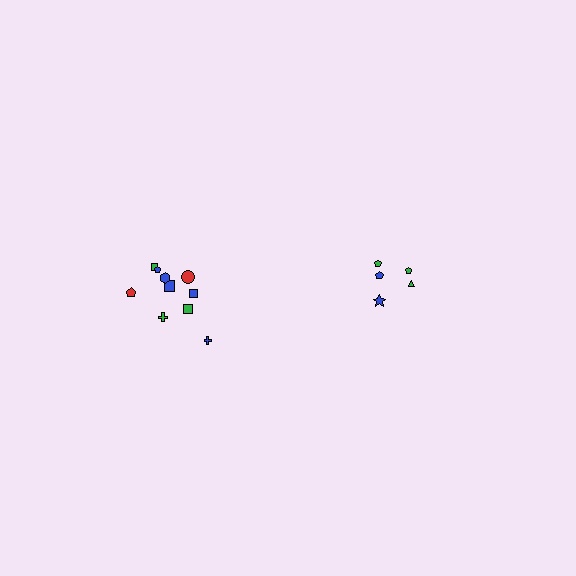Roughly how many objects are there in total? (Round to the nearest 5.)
Roughly 15 objects in total.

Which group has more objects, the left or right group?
The left group.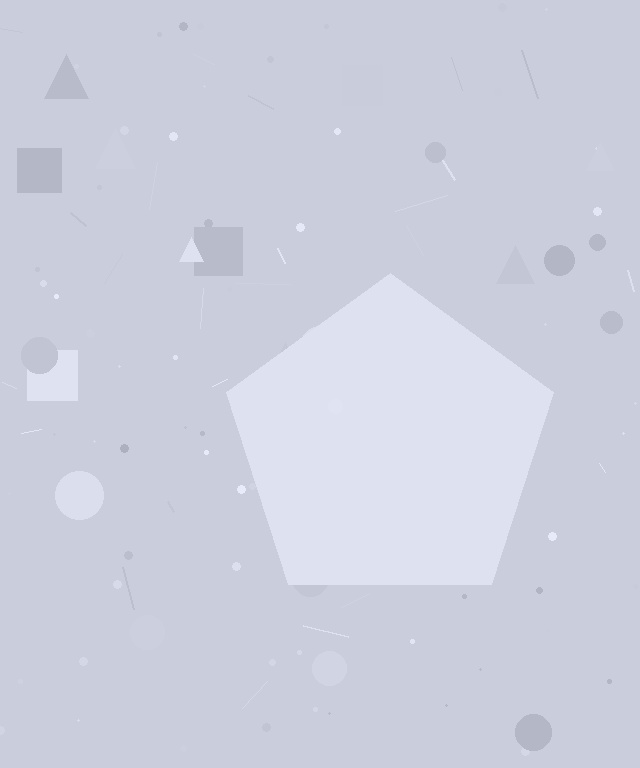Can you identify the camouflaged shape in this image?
The camouflaged shape is a pentagon.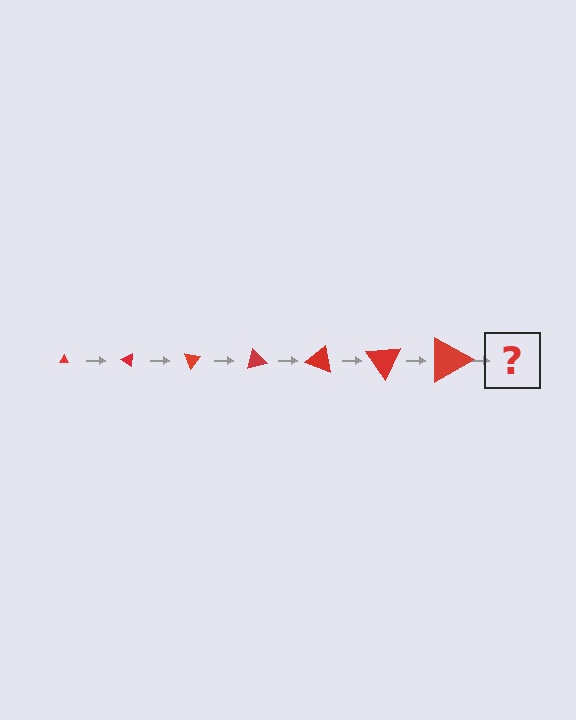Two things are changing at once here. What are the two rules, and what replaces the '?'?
The two rules are that the triangle grows larger each step and it rotates 35 degrees each step. The '?' should be a triangle, larger than the previous one and rotated 245 degrees from the start.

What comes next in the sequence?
The next element should be a triangle, larger than the previous one and rotated 245 degrees from the start.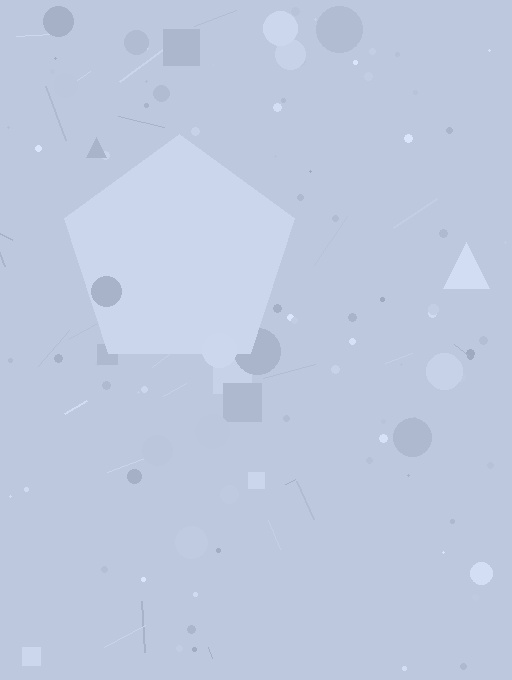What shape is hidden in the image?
A pentagon is hidden in the image.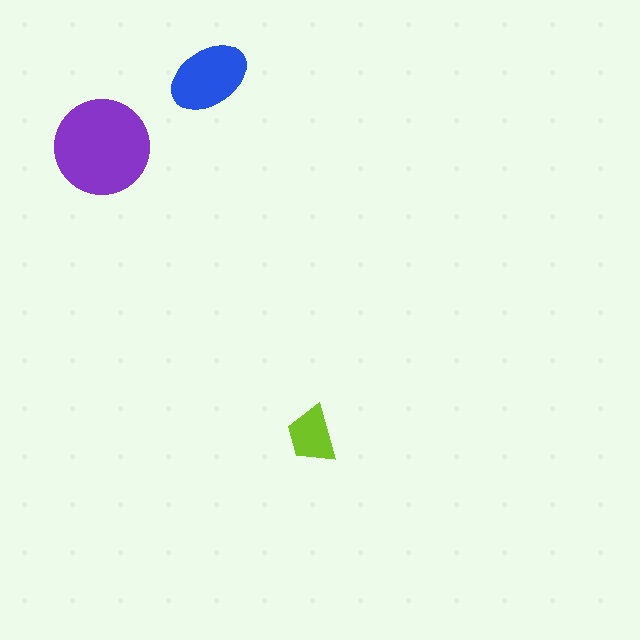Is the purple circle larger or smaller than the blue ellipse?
Larger.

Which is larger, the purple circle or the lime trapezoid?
The purple circle.